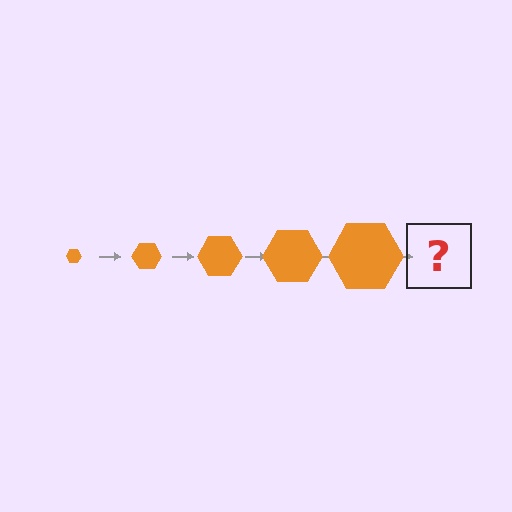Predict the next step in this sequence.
The next step is an orange hexagon, larger than the previous one.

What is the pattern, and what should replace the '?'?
The pattern is that the hexagon gets progressively larger each step. The '?' should be an orange hexagon, larger than the previous one.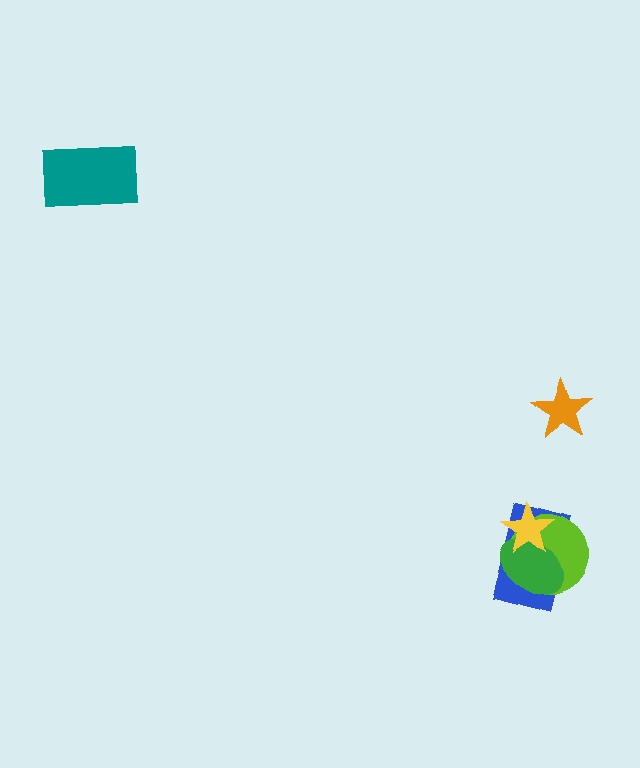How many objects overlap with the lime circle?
3 objects overlap with the lime circle.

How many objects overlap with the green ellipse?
3 objects overlap with the green ellipse.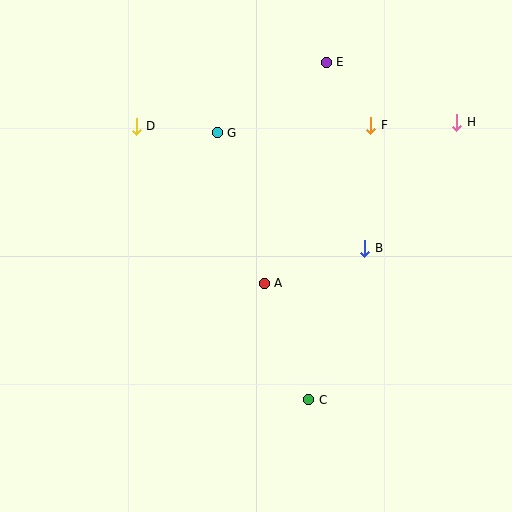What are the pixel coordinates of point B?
Point B is at (365, 248).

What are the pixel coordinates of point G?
Point G is at (217, 133).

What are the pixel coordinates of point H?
Point H is at (457, 122).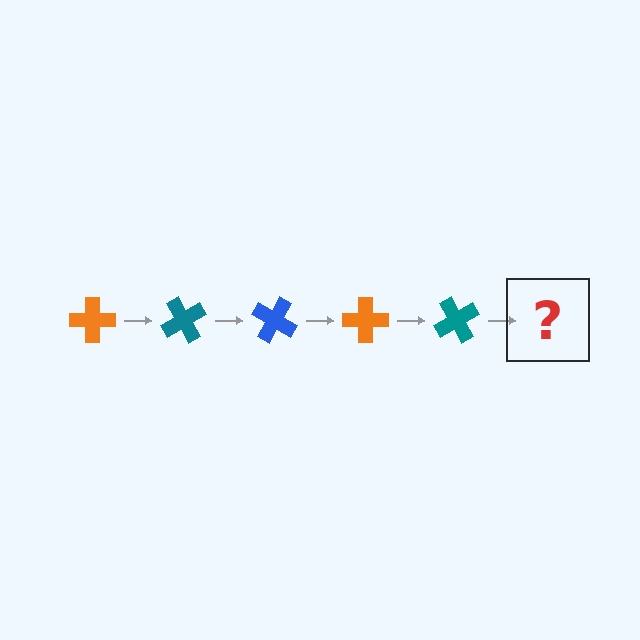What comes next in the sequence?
The next element should be a blue cross, rotated 300 degrees from the start.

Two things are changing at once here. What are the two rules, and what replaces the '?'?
The two rules are that it rotates 60 degrees each step and the color cycles through orange, teal, and blue. The '?' should be a blue cross, rotated 300 degrees from the start.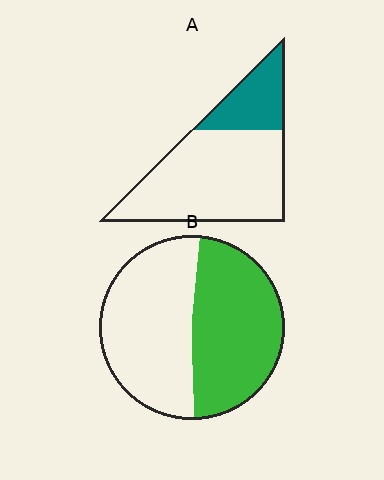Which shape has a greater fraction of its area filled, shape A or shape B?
Shape B.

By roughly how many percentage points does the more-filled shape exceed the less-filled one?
By roughly 25 percentage points (B over A).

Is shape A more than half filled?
No.